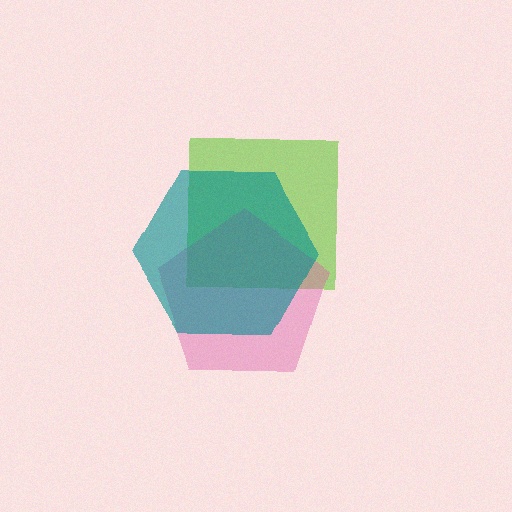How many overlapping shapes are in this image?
There are 3 overlapping shapes in the image.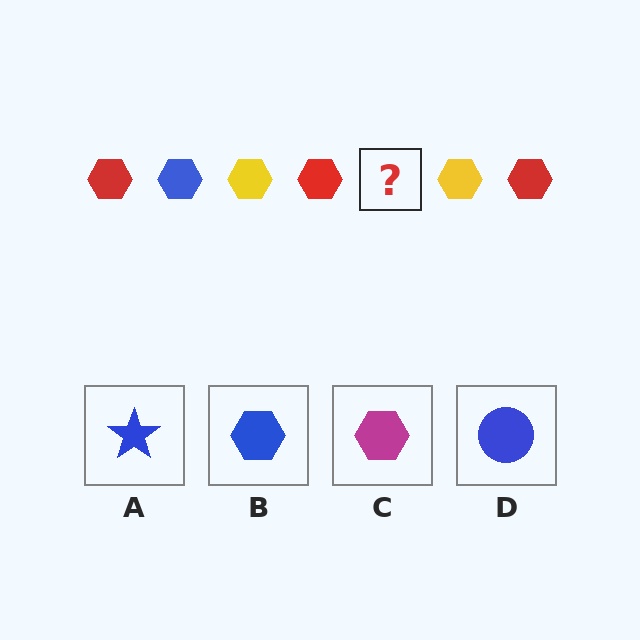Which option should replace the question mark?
Option B.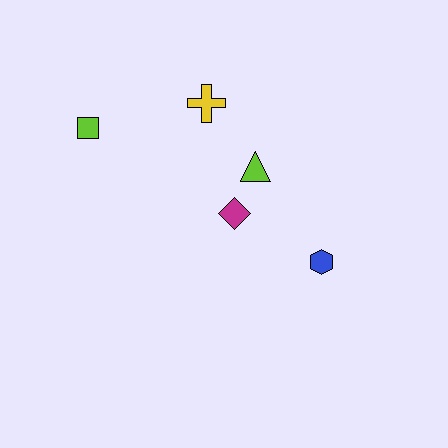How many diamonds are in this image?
There is 1 diamond.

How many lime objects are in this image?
There are 2 lime objects.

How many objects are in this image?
There are 5 objects.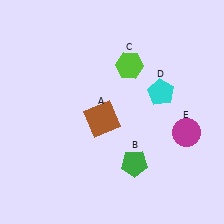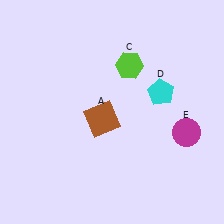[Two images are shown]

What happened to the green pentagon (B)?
The green pentagon (B) was removed in Image 2. It was in the bottom-right area of Image 1.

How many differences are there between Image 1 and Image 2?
There is 1 difference between the two images.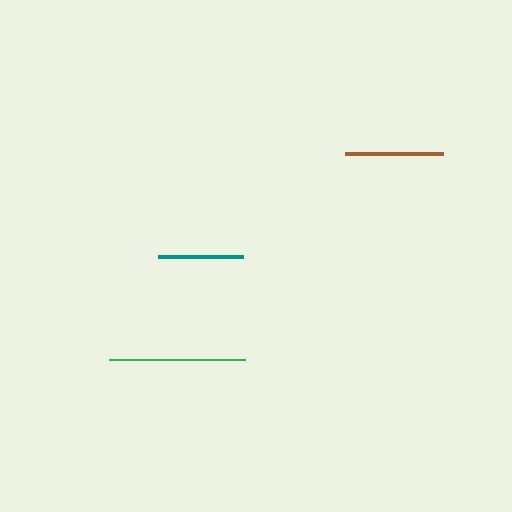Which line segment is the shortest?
The teal line is the shortest at approximately 85 pixels.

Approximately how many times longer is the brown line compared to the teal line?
The brown line is approximately 1.2 times the length of the teal line.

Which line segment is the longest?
The green line is the longest at approximately 136 pixels.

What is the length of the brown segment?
The brown segment is approximately 98 pixels long.